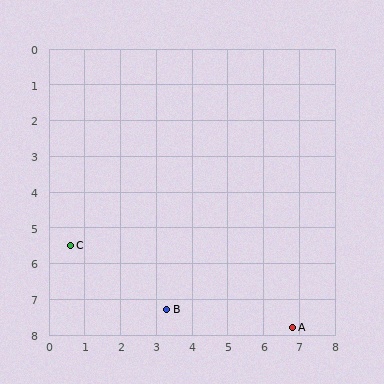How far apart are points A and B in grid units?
Points A and B are about 3.5 grid units apart.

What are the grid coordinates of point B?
Point B is at approximately (3.3, 7.3).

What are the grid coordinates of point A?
Point A is at approximately (6.8, 7.8).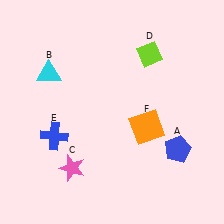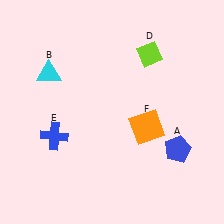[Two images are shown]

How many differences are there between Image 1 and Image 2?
There is 1 difference between the two images.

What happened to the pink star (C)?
The pink star (C) was removed in Image 2. It was in the bottom-left area of Image 1.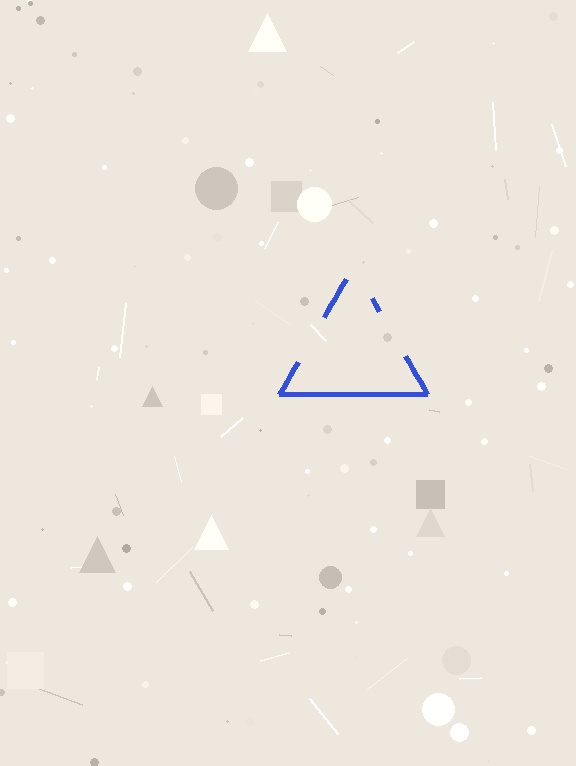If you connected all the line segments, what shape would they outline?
They would outline a triangle.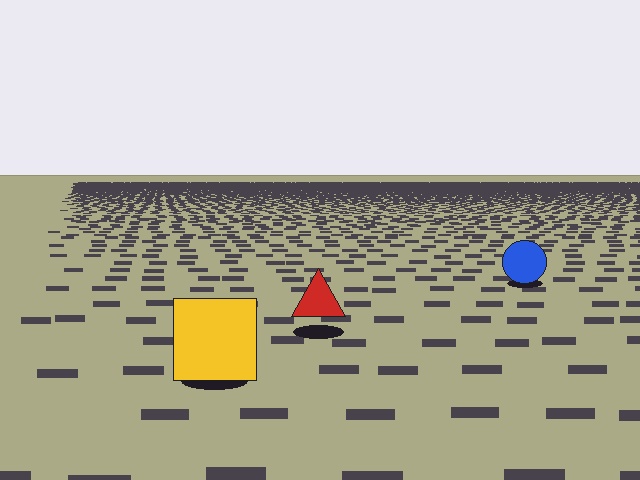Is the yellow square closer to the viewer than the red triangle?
Yes. The yellow square is closer — you can tell from the texture gradient: the ground texture is coarser near it.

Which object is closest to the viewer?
The yellow square is closest. The texture marks near it are larger and more spread out.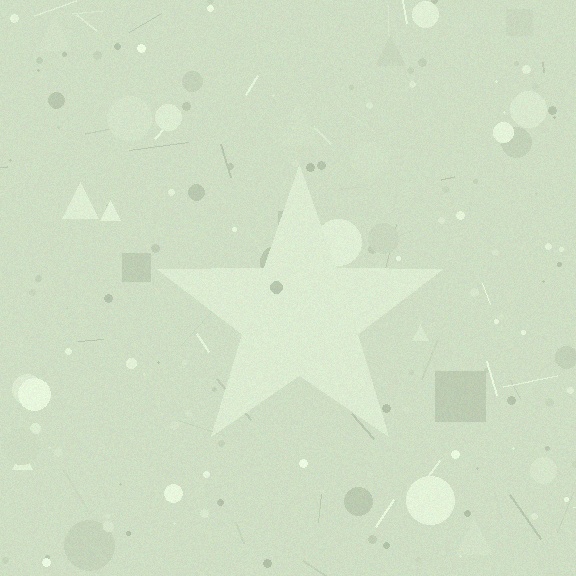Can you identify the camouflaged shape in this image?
The camouflaged shape is a star.